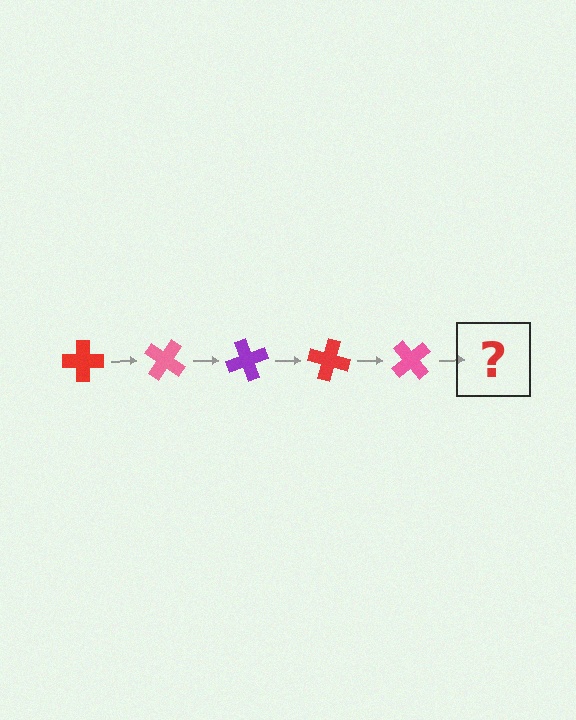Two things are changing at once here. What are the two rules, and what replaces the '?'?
The two rules are that it rotates 35 degrees each step and the color cycles through red, pink, and purple. The '?' should be a purple cross, rotated 175 degrees from the start.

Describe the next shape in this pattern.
It should be a purple cross, rotated 175 degrees from the start.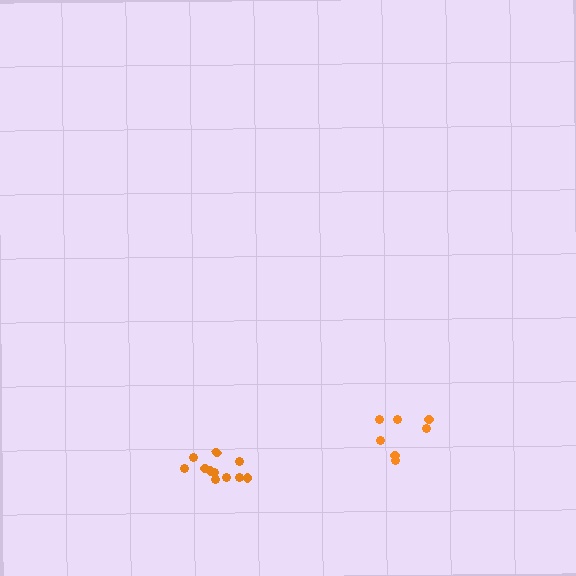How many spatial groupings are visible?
There are 2 spatial groupings.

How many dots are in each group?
Group 1: 7 dots, Group 2: 11 dots (18 total).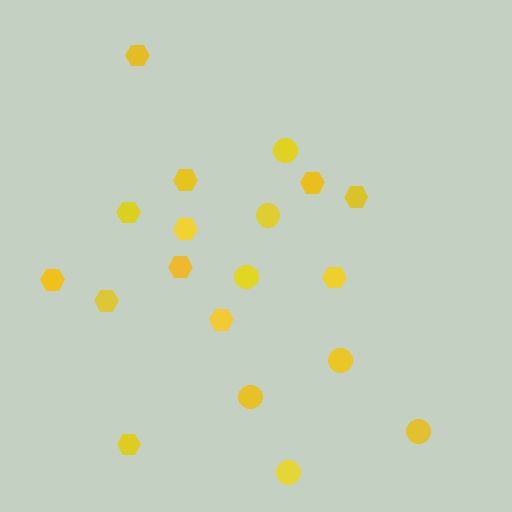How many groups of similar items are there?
There are 2 groups: one group of circles (7) and one group of hexagons (12).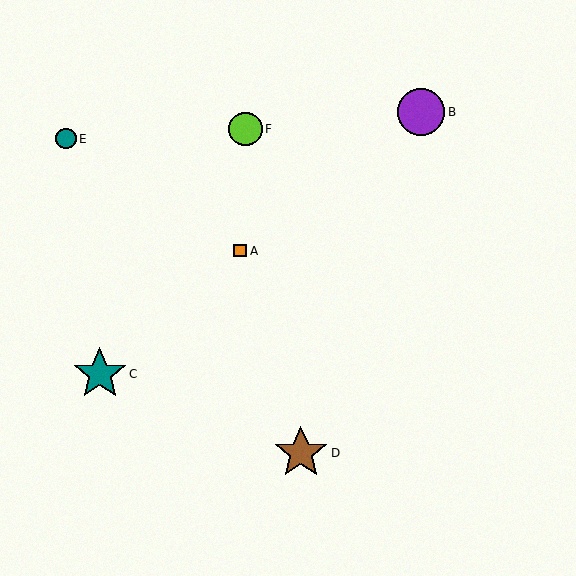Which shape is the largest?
The teal star (labeled C) is the largest.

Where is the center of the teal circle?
The center of the teal circle is at (66, 139).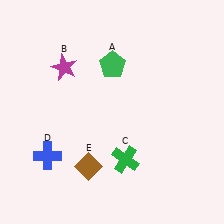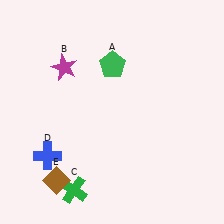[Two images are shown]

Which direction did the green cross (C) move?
The green cross (C) moved left.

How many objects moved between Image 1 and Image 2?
2 objects moved between the two images.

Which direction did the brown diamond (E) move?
The brown diamond (E) moved left.